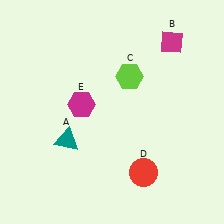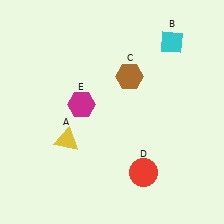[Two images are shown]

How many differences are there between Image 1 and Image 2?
There are 3 differences between the two images.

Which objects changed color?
A changed from teal to yellow. B changed from magenta to cyan. C changed from lime to brown.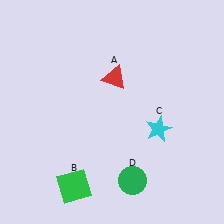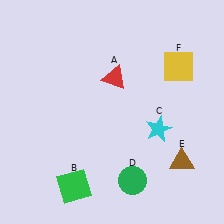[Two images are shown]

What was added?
A brown triangle (E), a yellow square (F) were added in Image 2.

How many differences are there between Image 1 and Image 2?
There are 2 differences between the two images.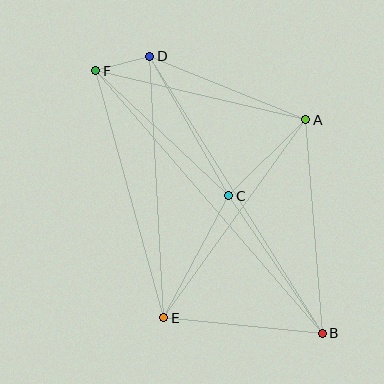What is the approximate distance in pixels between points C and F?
The distance between C and F is approximately 182 pixels.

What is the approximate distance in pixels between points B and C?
The distance between B and C is approximately 167 pixels.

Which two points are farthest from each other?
Points B and F are farthest from each other.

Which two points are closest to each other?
Points D and F are closest to each other.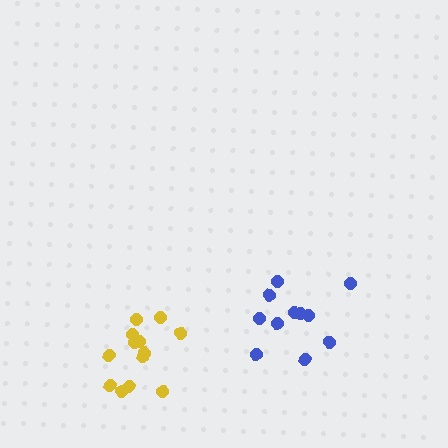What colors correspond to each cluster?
The clusters are colored: blue, yellow.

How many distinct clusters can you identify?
There are 2 distinct clusters.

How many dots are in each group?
Group 1: 11 dots, Group 2: 13 dots (24 total).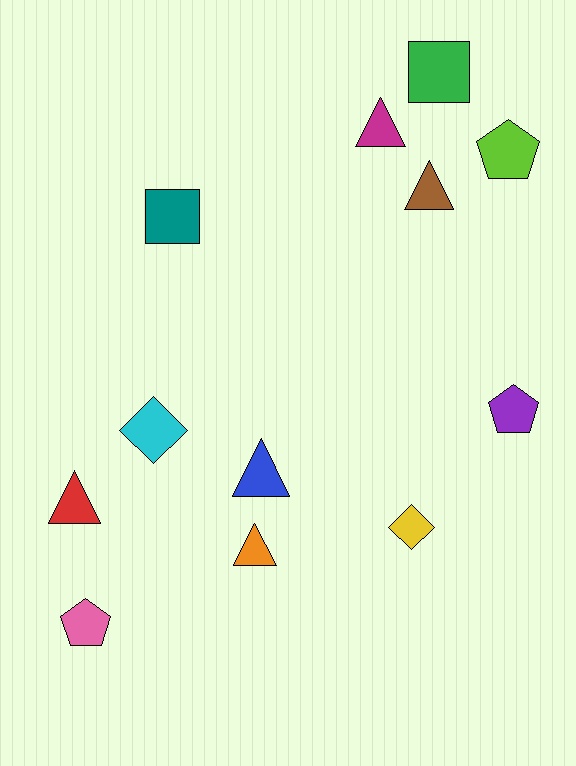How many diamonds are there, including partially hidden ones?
There are 2 diamonds.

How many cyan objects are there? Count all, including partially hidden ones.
There is 1 cyan object.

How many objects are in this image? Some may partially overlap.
There are 12 objects.